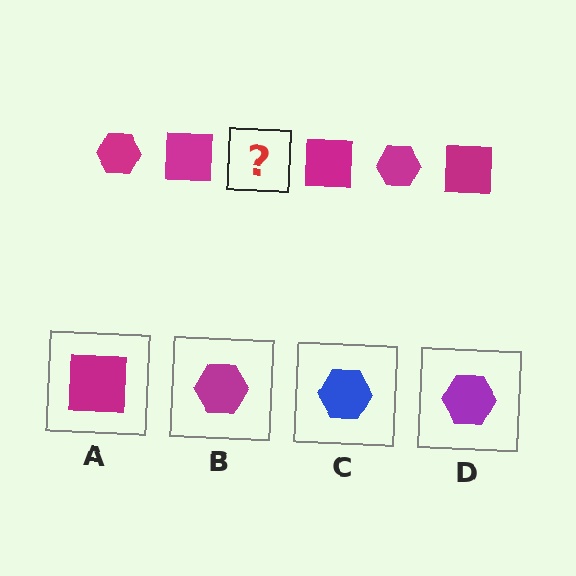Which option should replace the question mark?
Option B.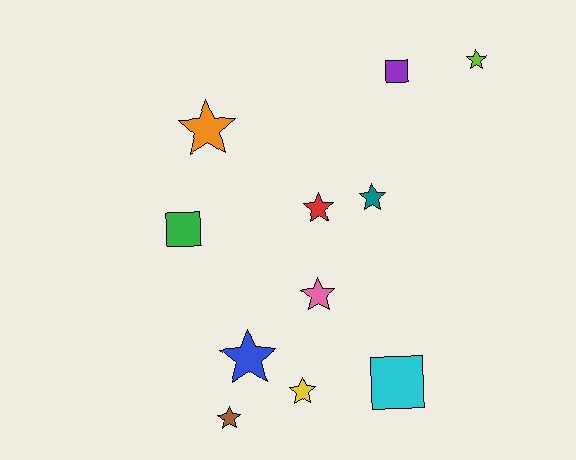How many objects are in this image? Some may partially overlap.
There are 11 objects.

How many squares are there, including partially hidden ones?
There are 3 squares.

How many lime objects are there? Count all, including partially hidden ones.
There is 1 lime object.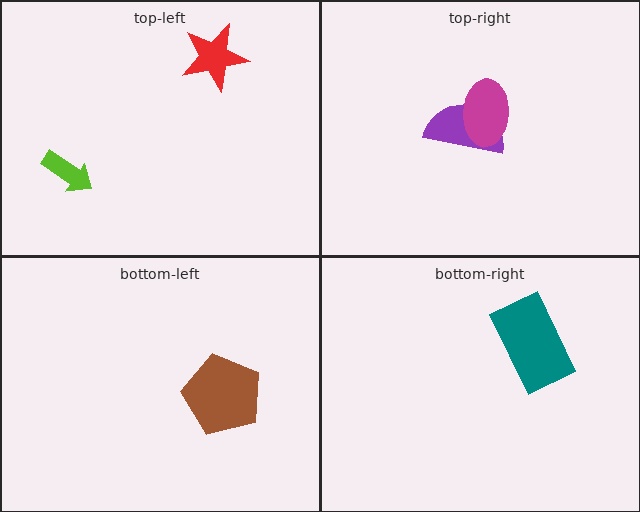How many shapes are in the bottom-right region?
1.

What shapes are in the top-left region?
The lime arrow, the red star.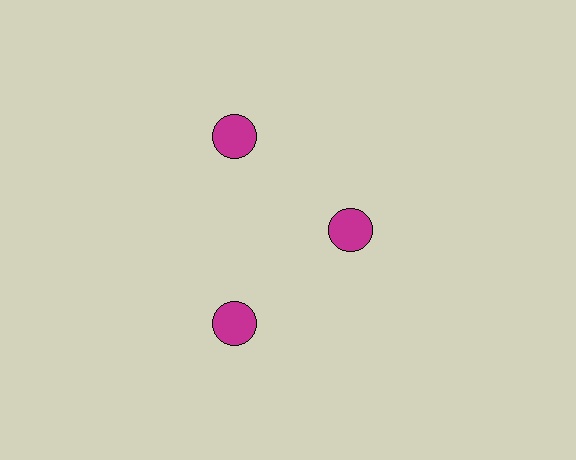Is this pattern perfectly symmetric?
No. The 3 magenta circles are arranged in a ring, but one element near the 3 o'clock position is pulled inward toward the center, breaking the 3-fold rotational symmetry.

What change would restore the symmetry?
The symmetry would be restored by moving it outward, back onto the ring so that all 3 circles sit at equal angles and equal distance from the center.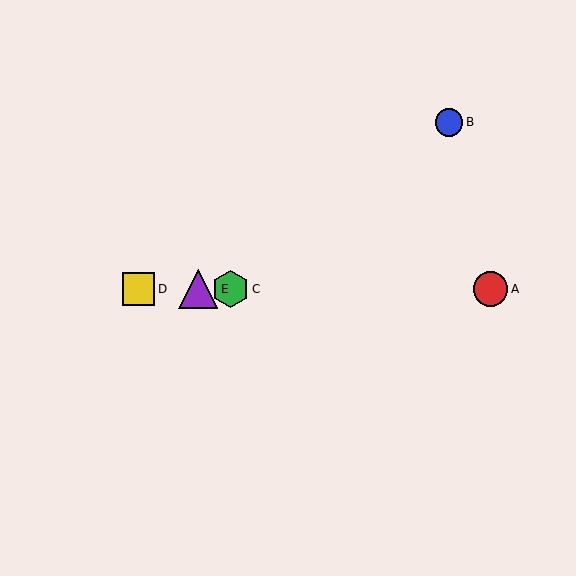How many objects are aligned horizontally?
4 objects (A, C, D, E) are aligned horizontally.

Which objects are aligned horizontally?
Objects A, C, D, E are aligned horizontally.